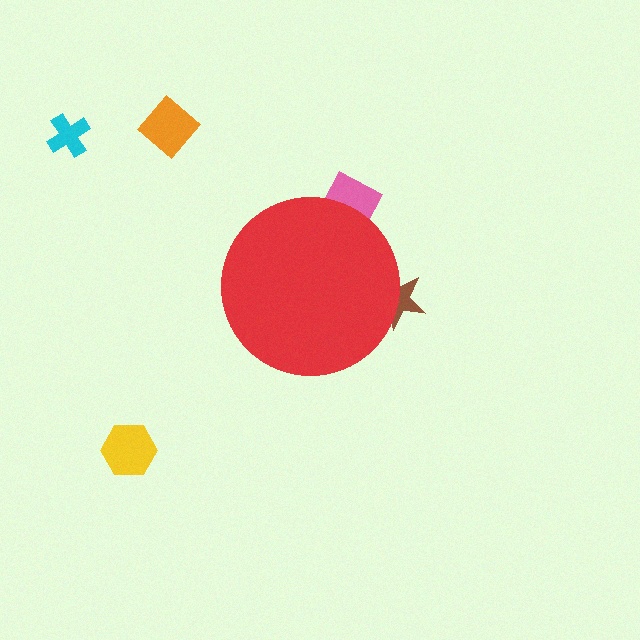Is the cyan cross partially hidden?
No, the cyan cross is fully visible.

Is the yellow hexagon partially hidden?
No, the yellow hexagon is fully visible.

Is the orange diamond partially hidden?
No, the orange diamond is fully visible.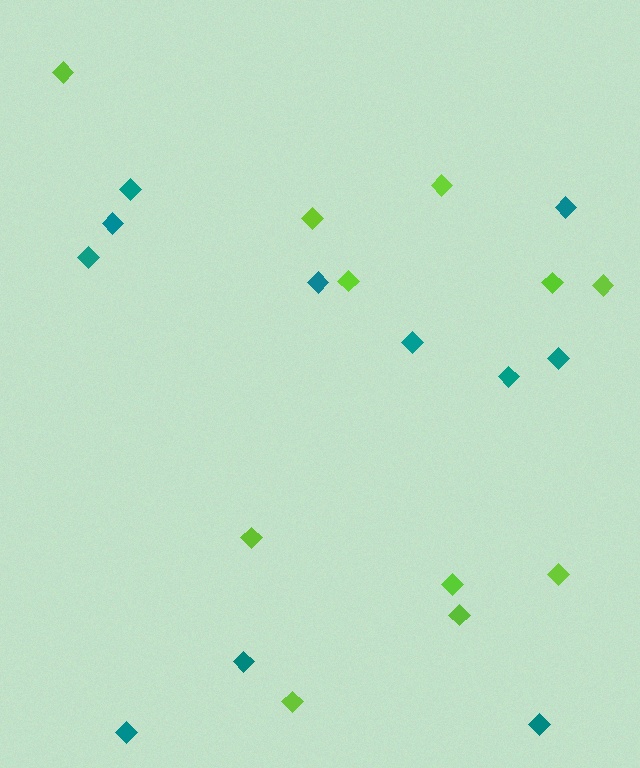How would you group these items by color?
There are 2 groups: one group of lime diamonds (11) and one group of teal diamonds (11).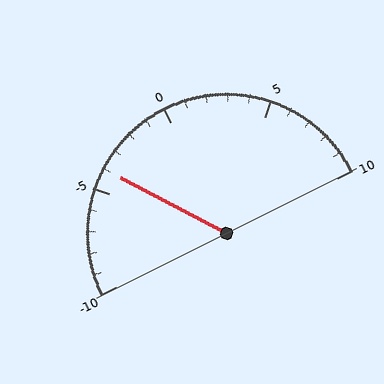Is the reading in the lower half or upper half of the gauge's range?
The reading is in the lower half of the range (-10 to 10).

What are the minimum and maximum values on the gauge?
The gauge ranges from -10 to 10.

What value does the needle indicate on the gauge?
The needle indicates approximately -4.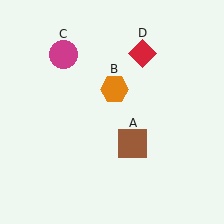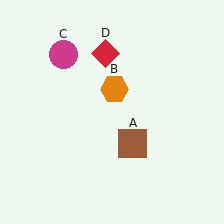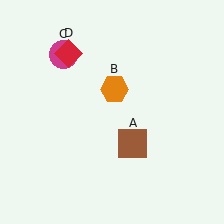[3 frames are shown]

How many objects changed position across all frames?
1 object changed position: red diamond (object D).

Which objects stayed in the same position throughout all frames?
Brown square (object A) and orange hexagon (object B) and magenta circle (object C) remained stationary.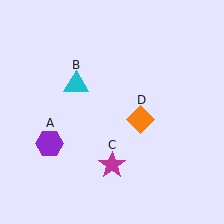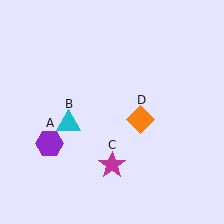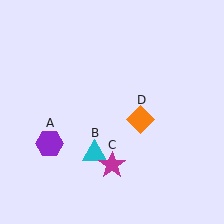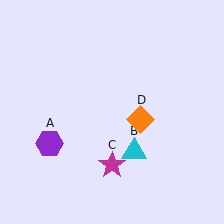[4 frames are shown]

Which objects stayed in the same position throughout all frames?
Purple hexagon (object A) and magenta star (object C) and orange diamond (object D) remained stationary.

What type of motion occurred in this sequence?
The cyan triangle (object B) rotated counterclockwise around the center of the scene.